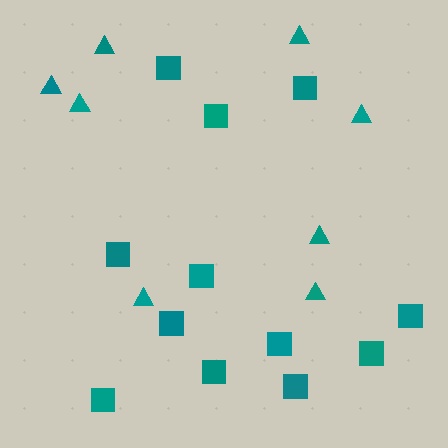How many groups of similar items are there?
There are 2 groups: one group of squares (12) and one group of triangles (8).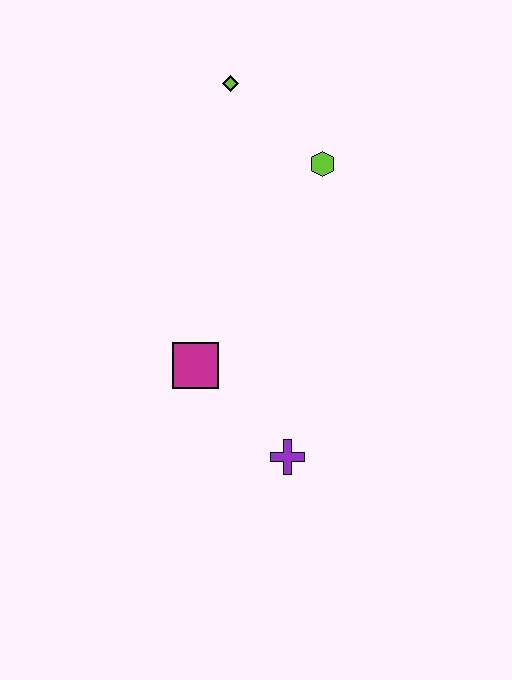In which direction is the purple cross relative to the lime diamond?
The purple cross is below the lime diamond.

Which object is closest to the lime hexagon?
The lime diamond is closest to the lime hexagon.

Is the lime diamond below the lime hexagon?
No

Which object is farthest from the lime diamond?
The purple cross is farthest from the lime diamond.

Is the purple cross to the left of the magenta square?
No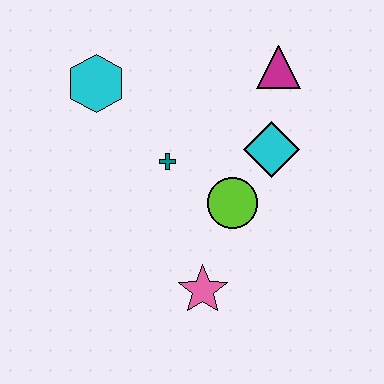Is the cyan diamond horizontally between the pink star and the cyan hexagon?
No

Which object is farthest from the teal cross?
The magenta triangle is farthest from the teal cross.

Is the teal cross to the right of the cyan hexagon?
Yes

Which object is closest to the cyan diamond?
The lime circle is closest to the cyan diamond.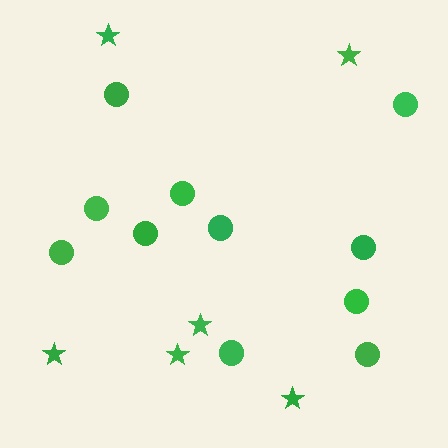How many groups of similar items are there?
There are 2 groups: one group of stars (6) and one group of circles (11).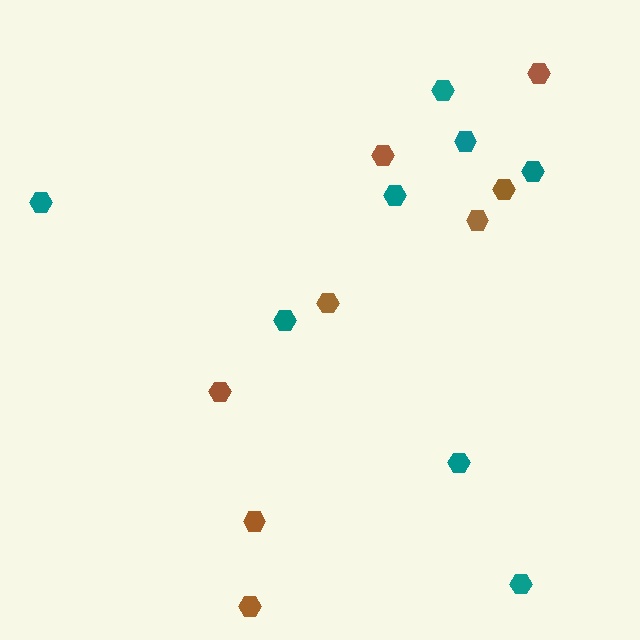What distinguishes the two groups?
There are 2 groups: one group of teal hexagons (8) and one group of brown hexagons (8).